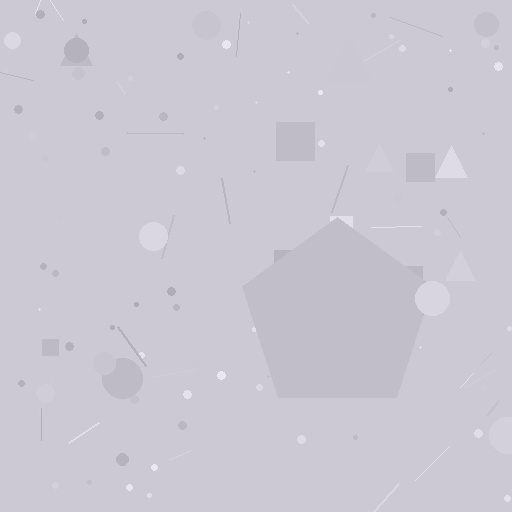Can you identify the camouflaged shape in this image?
The camouflaged shape is a pentagon.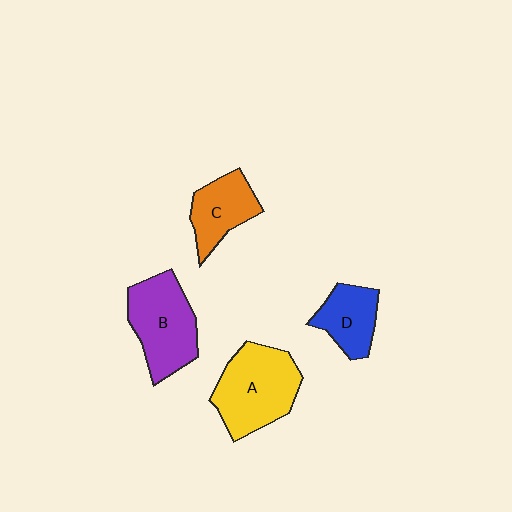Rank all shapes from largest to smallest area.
From largest to smallest: A (yellow), B (purple), C (orange), D (blue).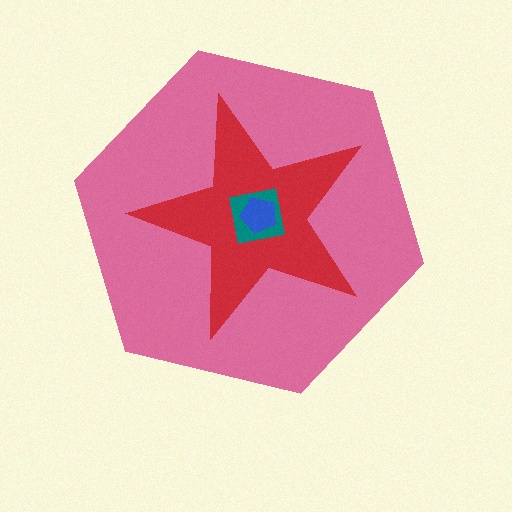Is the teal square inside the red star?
Yes.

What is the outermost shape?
The pink hexagon.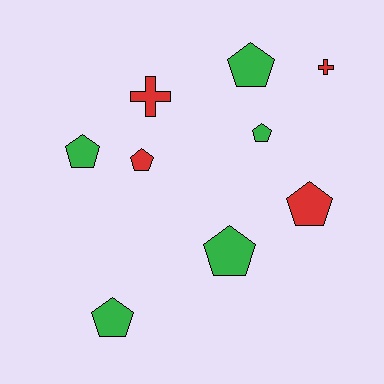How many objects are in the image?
There are 9 objects.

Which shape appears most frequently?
Pentagon, with 7 objects.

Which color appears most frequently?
Green, with 5 objects.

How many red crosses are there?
There are 2 red crosses.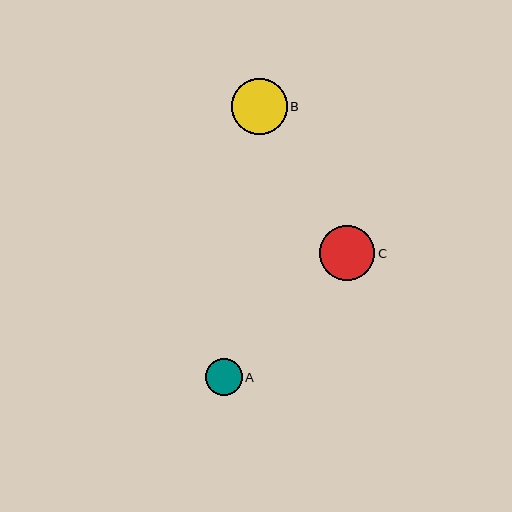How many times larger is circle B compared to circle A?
Circle B is approximately 1.5 times the size of circle A.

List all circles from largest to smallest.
From largest to smallest: B, C, A.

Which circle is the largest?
Circle B is the largest with a size of approximately 56 pixels.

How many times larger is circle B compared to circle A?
Circle B is approximately 1.5 times the size of circle A.